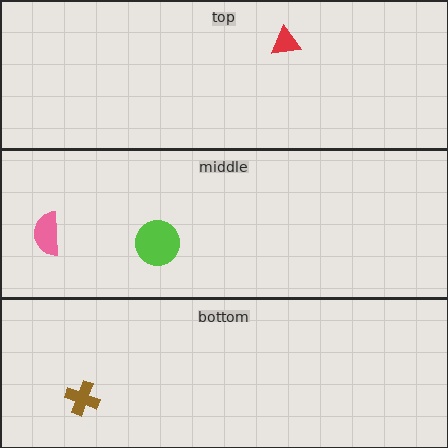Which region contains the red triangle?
The top region.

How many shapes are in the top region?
1.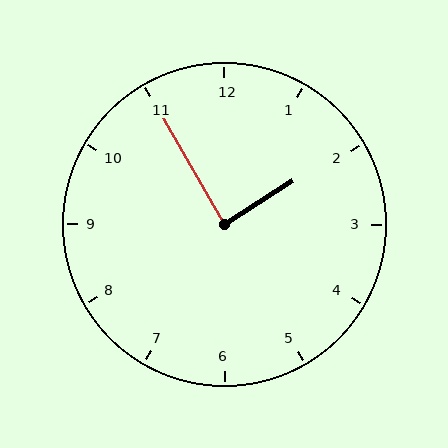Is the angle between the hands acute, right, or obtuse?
It is right.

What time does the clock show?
1:55.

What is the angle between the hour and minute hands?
Approximately 88 degrees.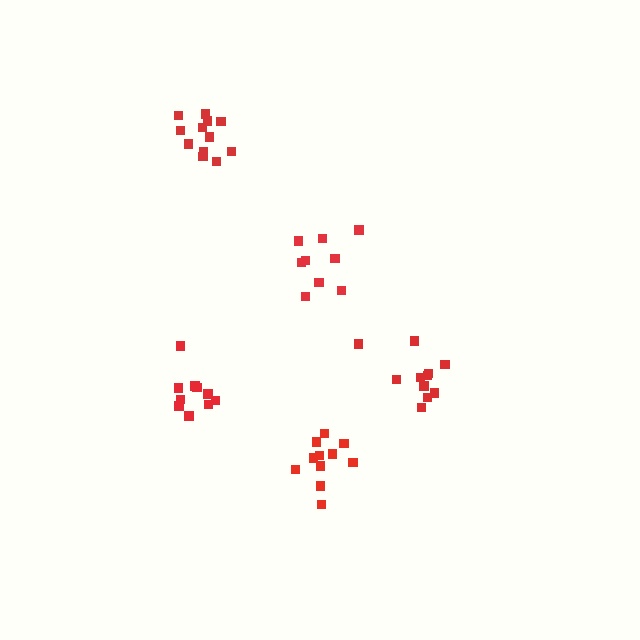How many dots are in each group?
Group 1: 9 dots, Group 2: 10 dots, Group 3: 12 dots, Group 4: 11 dots, Group 5: 11 dots (53 total).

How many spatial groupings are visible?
There are 5 spatial groupings.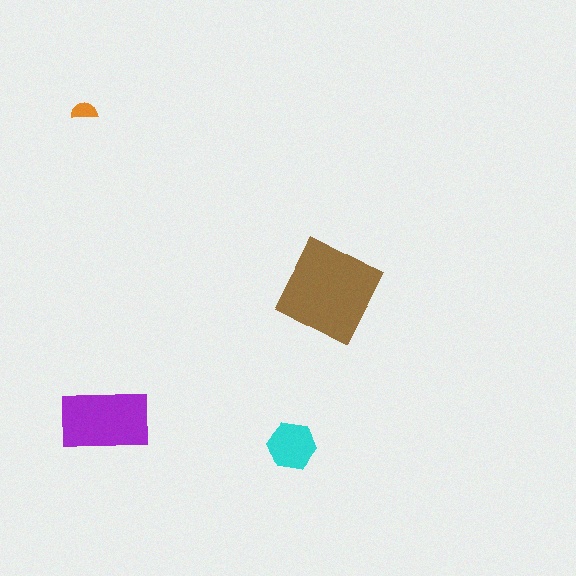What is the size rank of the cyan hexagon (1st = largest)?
3rd.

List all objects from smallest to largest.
The orange semicircle, the cyan hexagon, the purple rectangle, the brown diamond.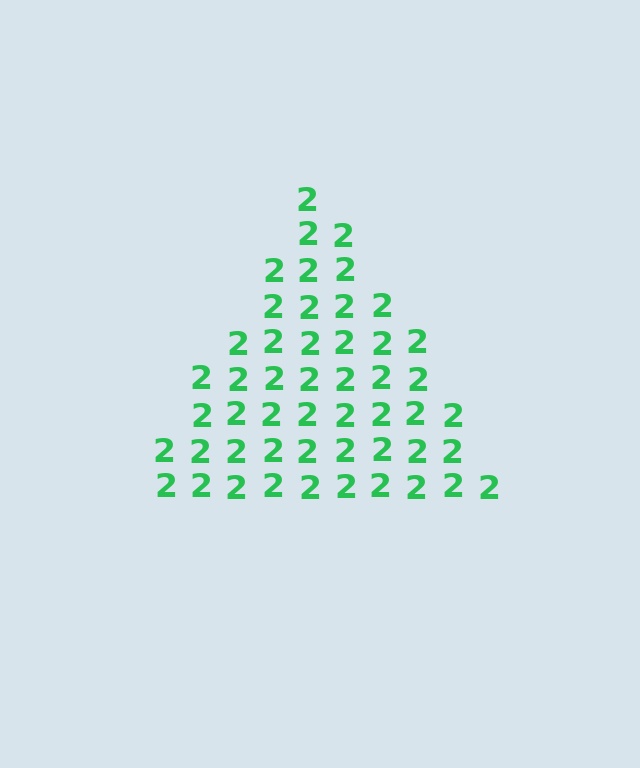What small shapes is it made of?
It is made of small digit 2's.